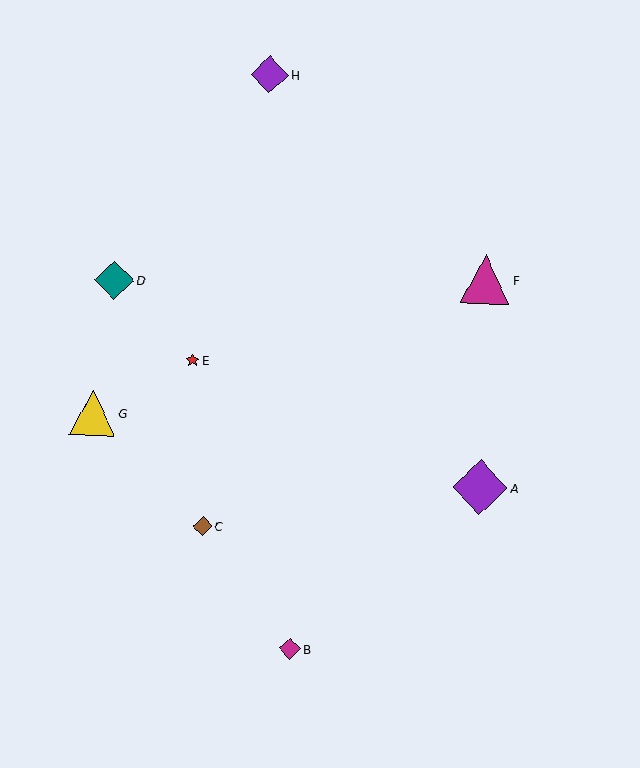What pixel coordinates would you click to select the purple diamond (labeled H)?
Click at (270, 74) to select the purple diamond H.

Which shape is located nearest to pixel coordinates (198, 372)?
The red star (labeled E) at (192, 360) is nearest to that location.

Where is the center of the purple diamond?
The center of the purple diamond is at (270, 74).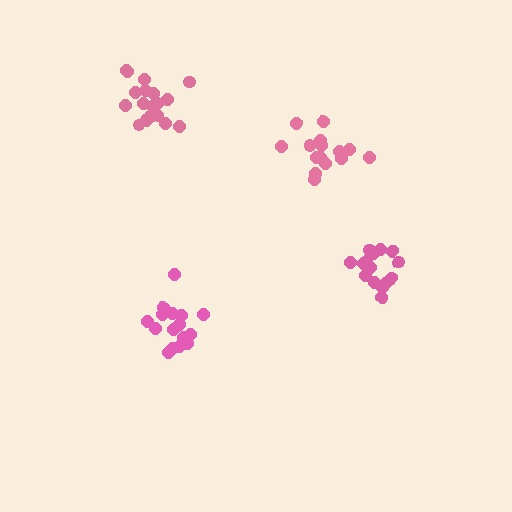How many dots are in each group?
Group 1: 17 dots, Group 2: 18 dots, Group 3: 15 dots, Group 4: 15 dots (65 total).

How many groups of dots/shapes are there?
There are 4 groups.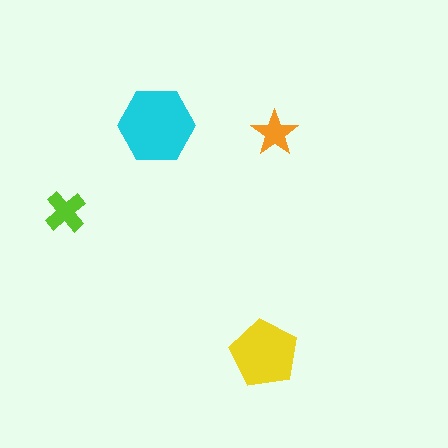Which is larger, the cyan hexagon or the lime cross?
The cyan hexagon.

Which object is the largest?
The cyan hexagon.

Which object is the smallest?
The orange star.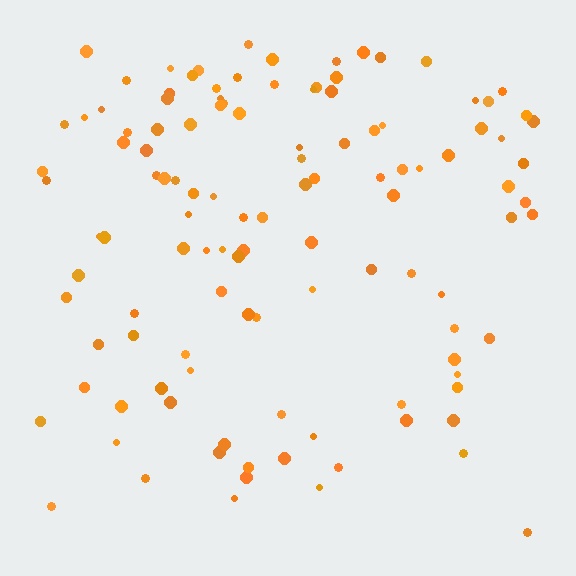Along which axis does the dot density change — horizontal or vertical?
Vertical.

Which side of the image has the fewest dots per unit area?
The bottom.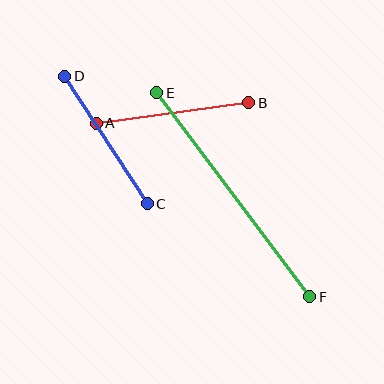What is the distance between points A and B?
The distance is approximately 154 pixels.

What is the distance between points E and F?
The distance is approximately 255 pixels.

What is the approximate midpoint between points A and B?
The midpoint is at approximately (172, 113) pixels.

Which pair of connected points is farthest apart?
Points E and F are farthest apart.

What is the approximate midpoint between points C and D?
The midpoint is at approximately (106, 140) pixels.